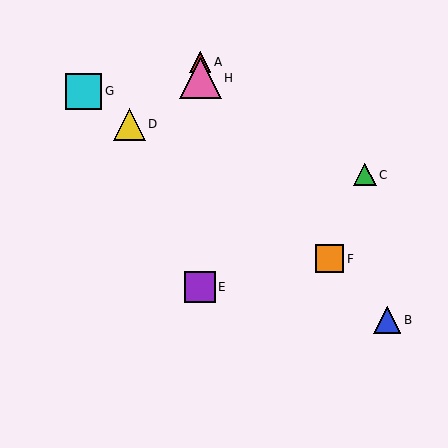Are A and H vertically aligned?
Yes, both are at x≈200.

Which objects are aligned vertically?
Objects A, E, H are aligned vertically.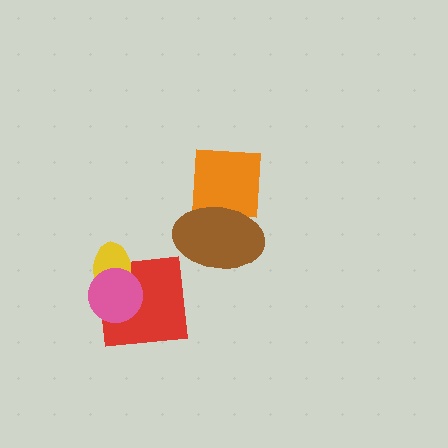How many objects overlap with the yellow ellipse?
2 objects overlap with the yellow ellipse.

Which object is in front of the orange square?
The brown ellipse is in front of the orange square.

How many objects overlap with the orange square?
1 object overlaps with the orange square.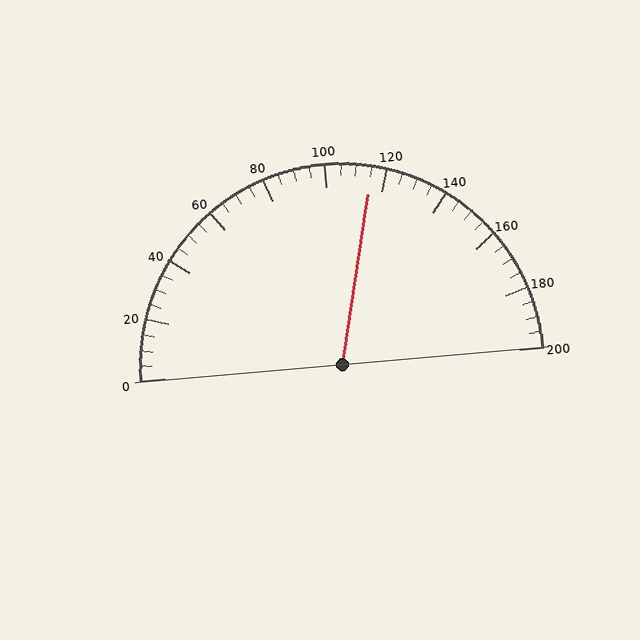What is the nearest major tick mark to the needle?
The nearest major tick mark is 120.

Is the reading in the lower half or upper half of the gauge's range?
The reading is in the upper half of the range (0 to 200).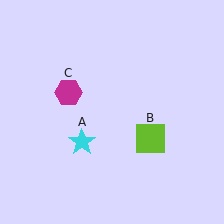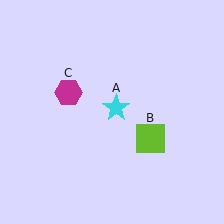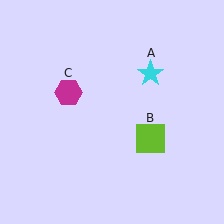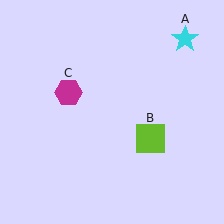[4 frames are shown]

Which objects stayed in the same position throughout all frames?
Lime square (object B) and magenta hexagon (object C) remained stationary.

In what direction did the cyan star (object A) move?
The cyan star (object A) moved up and to the right.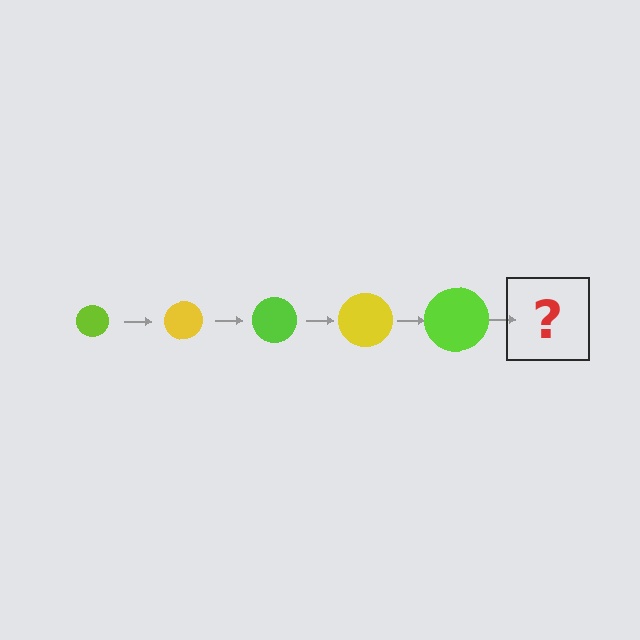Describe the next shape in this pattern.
It should be a yellow circle, larger than the previous one.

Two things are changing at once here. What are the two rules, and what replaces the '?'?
The two rules are that the circle grows larger each step and the color cycles through lime and yellow. The '?' should be a yellow circle, larger than the previous one.